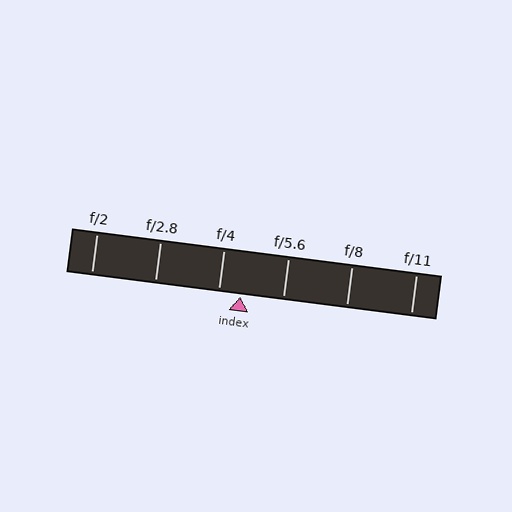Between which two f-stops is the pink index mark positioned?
The index mark is between f/4 and f/5.6.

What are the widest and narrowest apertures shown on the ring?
The widest aperture shown is f/2 and the narrowest is f/11.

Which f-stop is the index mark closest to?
The index mark is closest to f/4.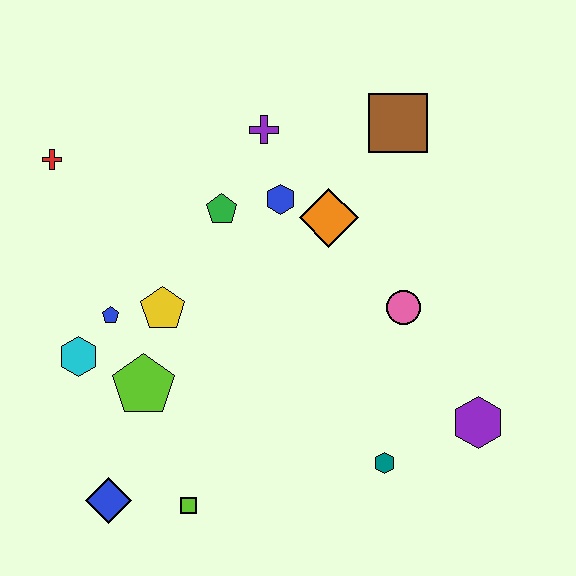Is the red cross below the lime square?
No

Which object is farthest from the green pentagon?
The purple hexagon is farthest from the green pentagon.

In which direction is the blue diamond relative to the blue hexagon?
The blue diamond is below the blue hexagon.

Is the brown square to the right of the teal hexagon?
Yes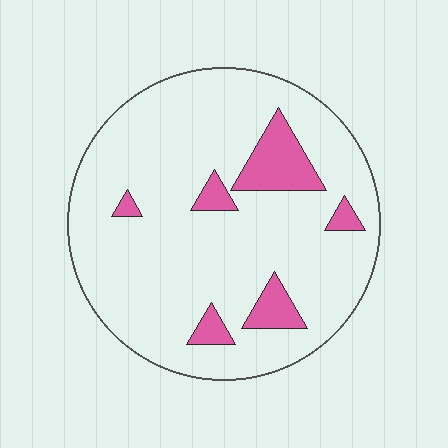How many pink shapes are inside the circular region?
6.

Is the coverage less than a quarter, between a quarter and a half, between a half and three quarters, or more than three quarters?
Less than a quarter.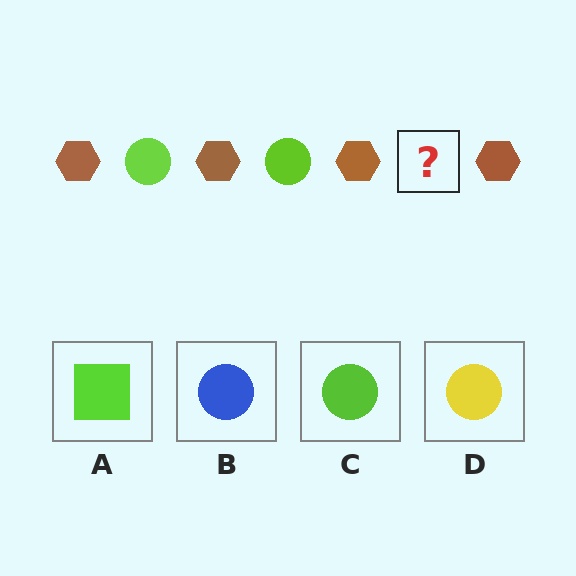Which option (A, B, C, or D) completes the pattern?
C.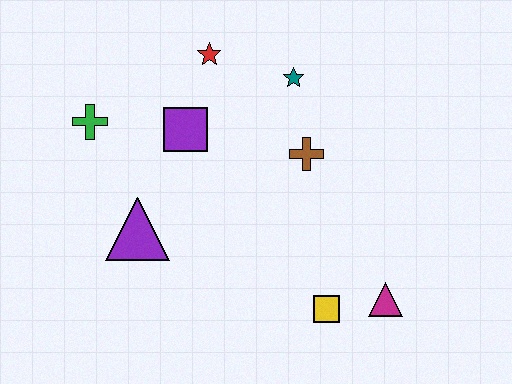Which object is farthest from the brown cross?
The green cross is farthest from the brown cross.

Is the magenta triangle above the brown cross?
No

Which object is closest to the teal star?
The brown cross is closest to the teal star.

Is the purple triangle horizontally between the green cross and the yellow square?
Yes